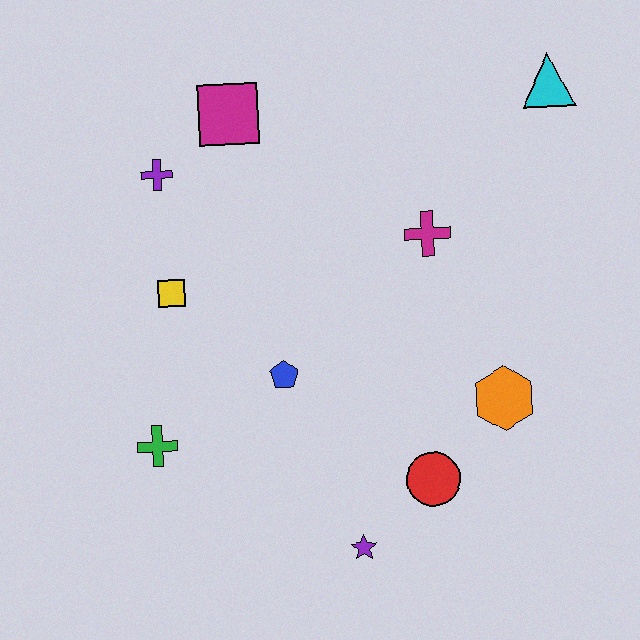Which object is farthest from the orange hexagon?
The purple cross is farthest from the orange hexagon.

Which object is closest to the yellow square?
The purple cross is closest to the yellow square.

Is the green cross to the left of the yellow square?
Yes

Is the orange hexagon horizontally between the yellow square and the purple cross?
No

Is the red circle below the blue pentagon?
Yes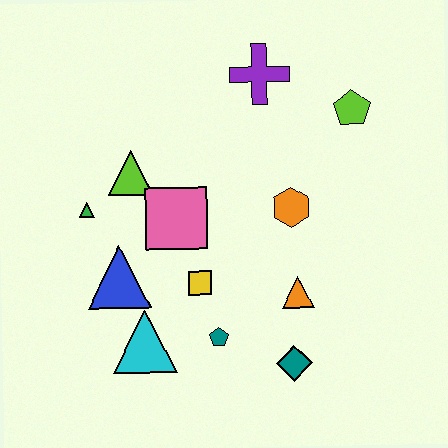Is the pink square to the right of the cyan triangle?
Yes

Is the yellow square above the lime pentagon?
No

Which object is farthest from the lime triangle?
The teal diamond is farthest from the lime triangle.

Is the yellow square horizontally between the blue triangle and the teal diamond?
Yes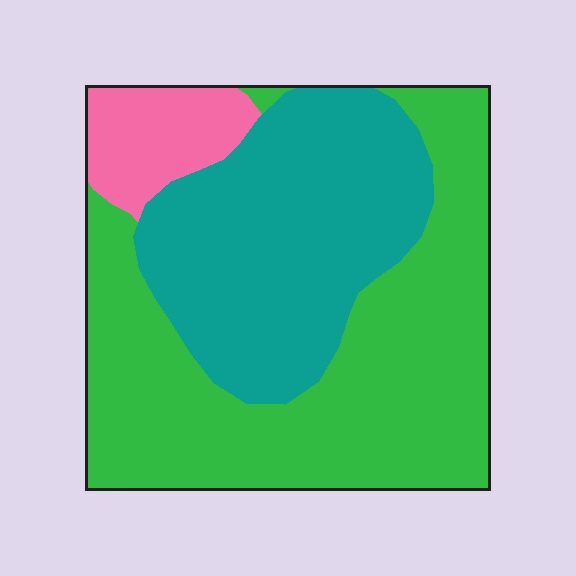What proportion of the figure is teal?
Teal covers roughly 40% of the figure.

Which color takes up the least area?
Pink, at roughly 10%.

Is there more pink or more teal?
Teal.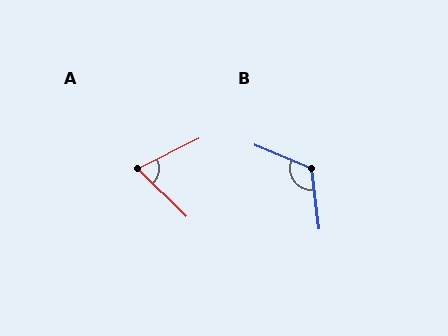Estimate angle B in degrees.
Approximately 120 degrees.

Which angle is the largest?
B, at approximately 120 degrees.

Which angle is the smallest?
A, at approximately 71 degrees.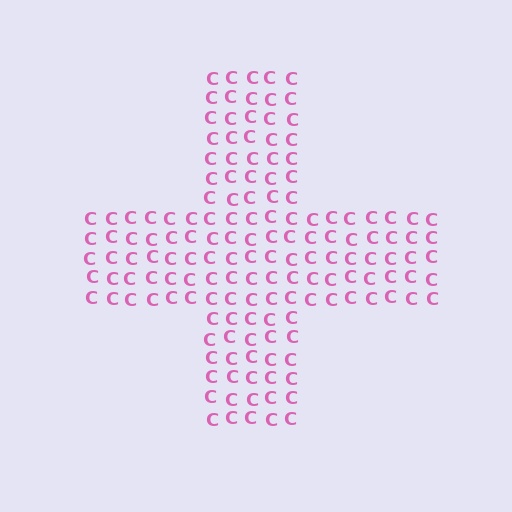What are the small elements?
The small elements are letter C's.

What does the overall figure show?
The overall figure shows a cross.